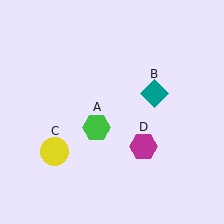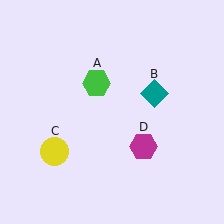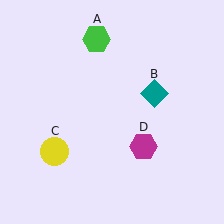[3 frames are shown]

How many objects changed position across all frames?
1 object changed position: green hexagon (object A).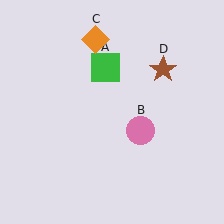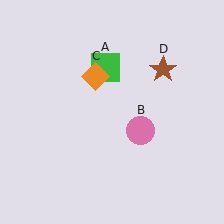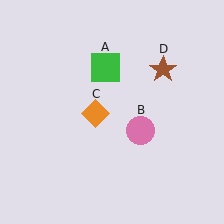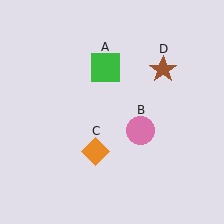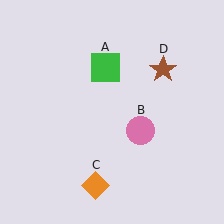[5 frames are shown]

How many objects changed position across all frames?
1 object changed position: orange diamond (object C).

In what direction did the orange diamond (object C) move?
The orange diamond (object C) moved down.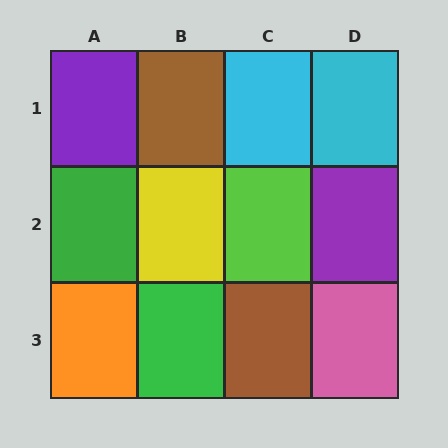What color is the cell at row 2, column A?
Green.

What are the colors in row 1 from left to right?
Purple, brown, cyan, cyan.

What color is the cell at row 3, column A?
Orange.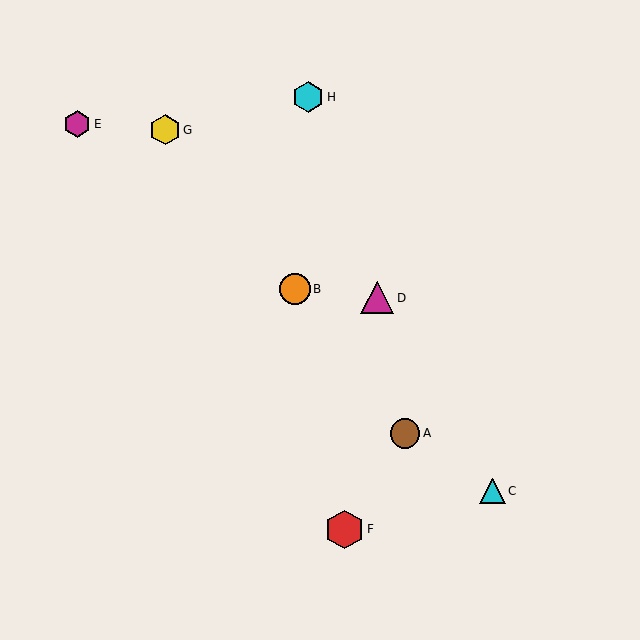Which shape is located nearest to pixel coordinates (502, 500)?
The cyan triangle (labeled C) at (492, 491) is nearest to that location.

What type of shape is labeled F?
Shape F is a red hexagon.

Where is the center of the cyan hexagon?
The center of the cyan hexagon is at (308, 97).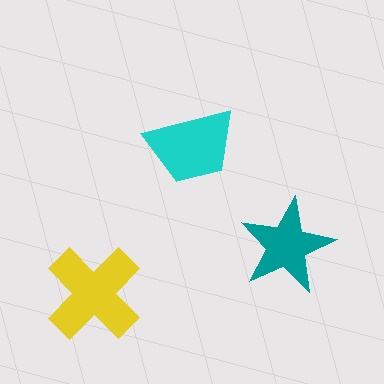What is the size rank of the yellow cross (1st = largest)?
1st.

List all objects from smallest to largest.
The teal star, the cyan trapezoid, the yellow cross.